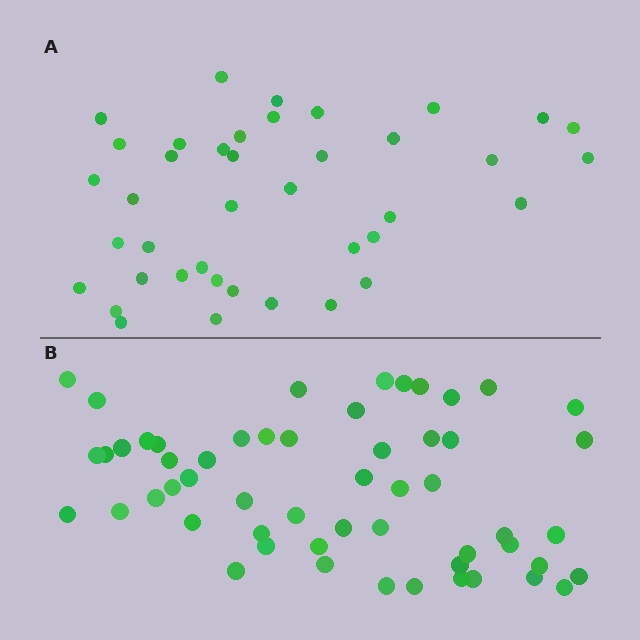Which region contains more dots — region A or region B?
Region B (the bottom region) has more dots.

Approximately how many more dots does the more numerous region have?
Region B has approximately 15 more dots than region A.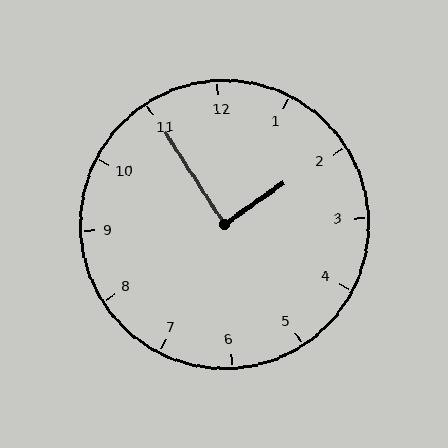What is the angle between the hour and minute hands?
Approximately 88 degrees.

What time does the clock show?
1:55.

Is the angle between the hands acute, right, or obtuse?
It is right.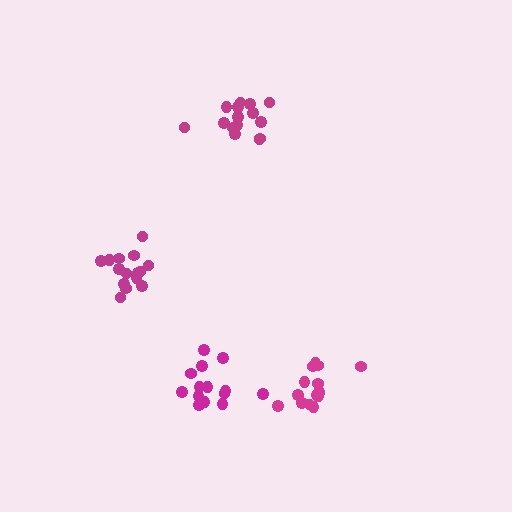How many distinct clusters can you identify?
There are 4 distinct clusters.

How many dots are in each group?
Group 1: 15 dots, Group 2: 15 dots, Group 3: 14 dots, Group 4: 15 dots (59 total).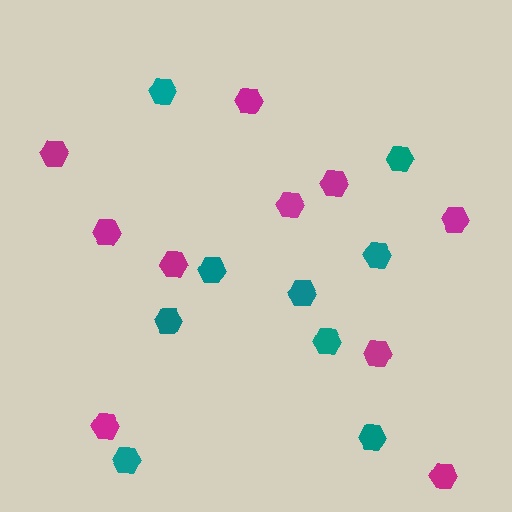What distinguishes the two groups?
There are 2 groups: one group of teal hexagons (9) and one group of magenta hexagons (10).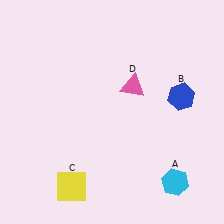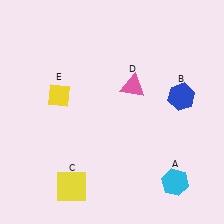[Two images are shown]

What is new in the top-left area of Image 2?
A yellow diamond (E) was added in the top-left area of Image 2.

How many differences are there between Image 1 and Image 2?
There is 1 difference between the two images.